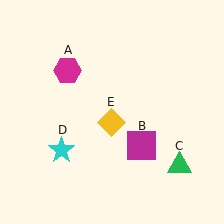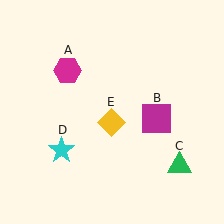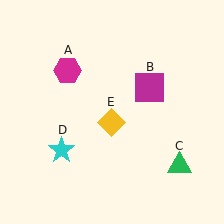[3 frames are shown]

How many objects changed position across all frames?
1 object changed position: magenta square (object B).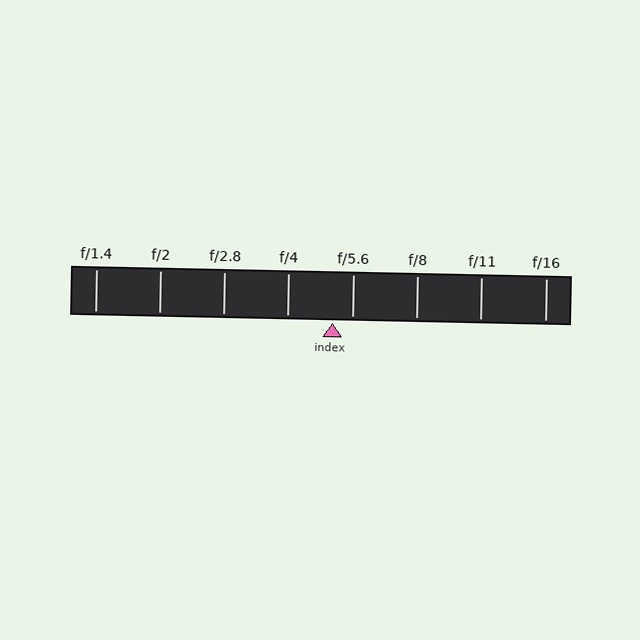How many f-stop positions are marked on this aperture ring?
There are 8 f-stop positions marked.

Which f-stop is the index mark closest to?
The index mark is closest to f/5.6.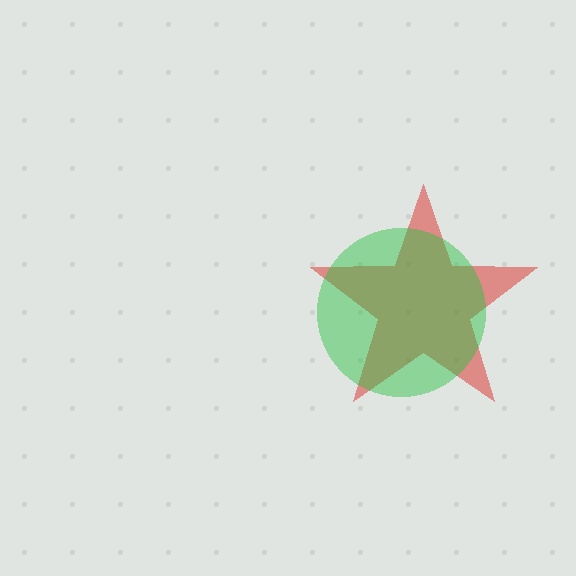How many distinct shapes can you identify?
There are 2 distinct shapes: a red star, a green circle.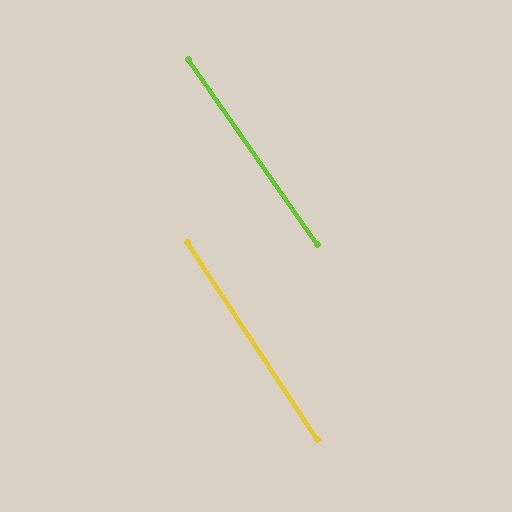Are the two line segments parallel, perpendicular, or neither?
Parallel — their directions differ by only 1.5°.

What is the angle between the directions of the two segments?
Approximately 1 degree.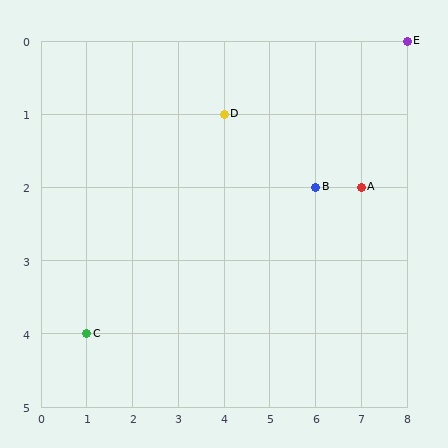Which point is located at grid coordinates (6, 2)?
Point B is at (6, 2).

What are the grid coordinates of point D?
Point D is at grid coordinates (4, 1).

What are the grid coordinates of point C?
Point C is at grid coordinates (1, 4).